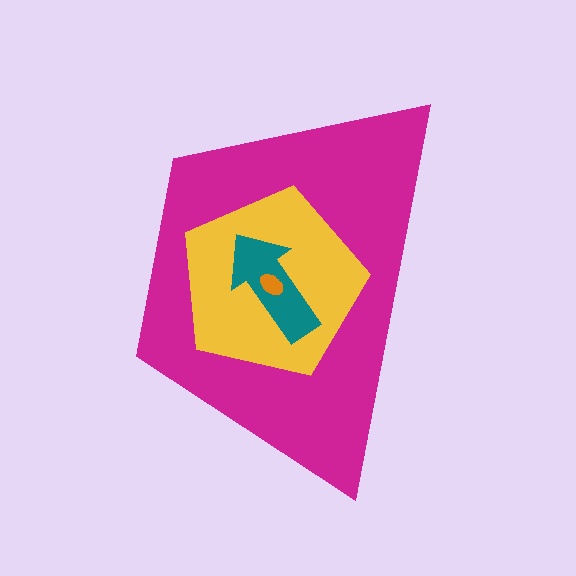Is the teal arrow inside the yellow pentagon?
Yes.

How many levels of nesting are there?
4.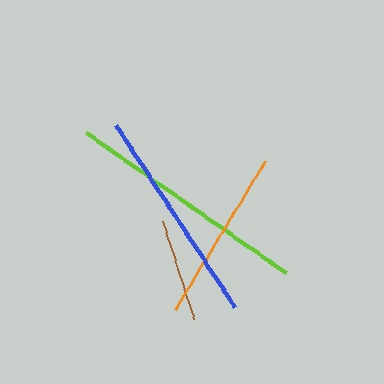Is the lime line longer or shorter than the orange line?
The lime line is longer than the orange line.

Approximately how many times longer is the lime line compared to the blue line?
The lime line is approximately 1.1 times the length of the blue line.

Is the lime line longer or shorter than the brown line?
The lime line is longer than the brown line.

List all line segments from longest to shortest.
From longest to shortest: lime, blue, orange, brown.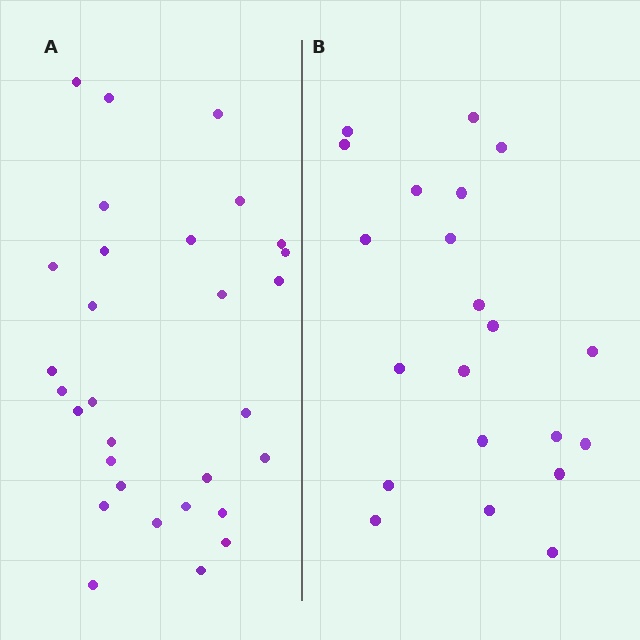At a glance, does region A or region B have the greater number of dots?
Region A (the left region) has more dots.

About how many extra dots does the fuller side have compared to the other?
Region A has roughly 8 or so more dots than region B.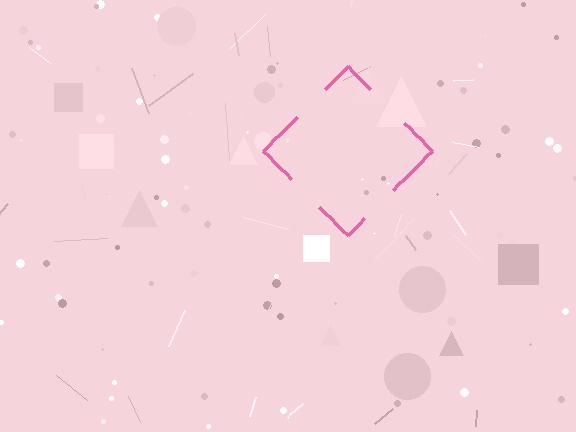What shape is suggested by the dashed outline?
The dashed outline suggests a diamond.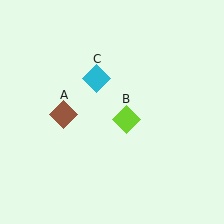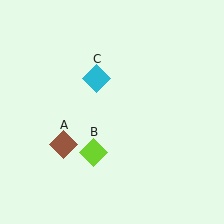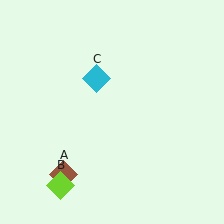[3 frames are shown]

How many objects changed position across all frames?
2 objects changed position: brown diamond (object A), lime diamond (object B).